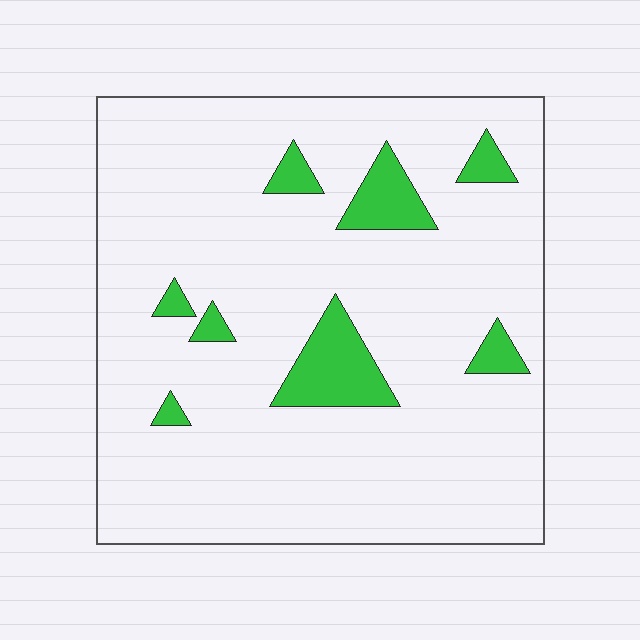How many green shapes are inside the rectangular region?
8.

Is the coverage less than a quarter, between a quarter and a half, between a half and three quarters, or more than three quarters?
Less than a quarter.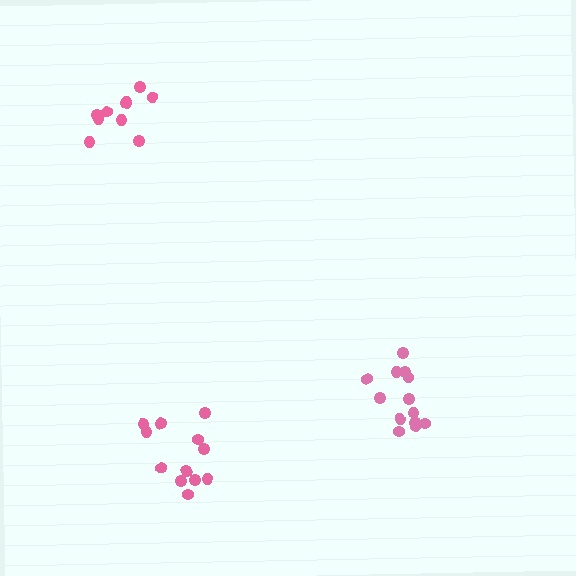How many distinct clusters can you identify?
There are 3 distinct clusters.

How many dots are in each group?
Group 1: 13 dots, Group 2: 12 dots, Group 3: 10 dots (35 total).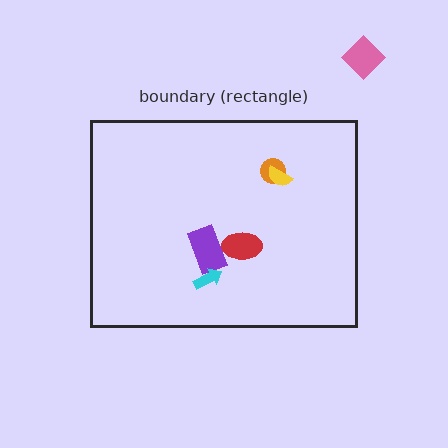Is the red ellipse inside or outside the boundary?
Inside.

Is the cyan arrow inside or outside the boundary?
Inside.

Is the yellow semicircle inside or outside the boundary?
Inside.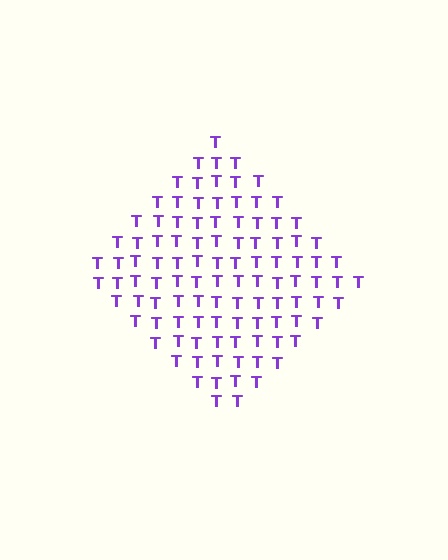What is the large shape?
The large shape is a diamond.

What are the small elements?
The small elements are letter T's.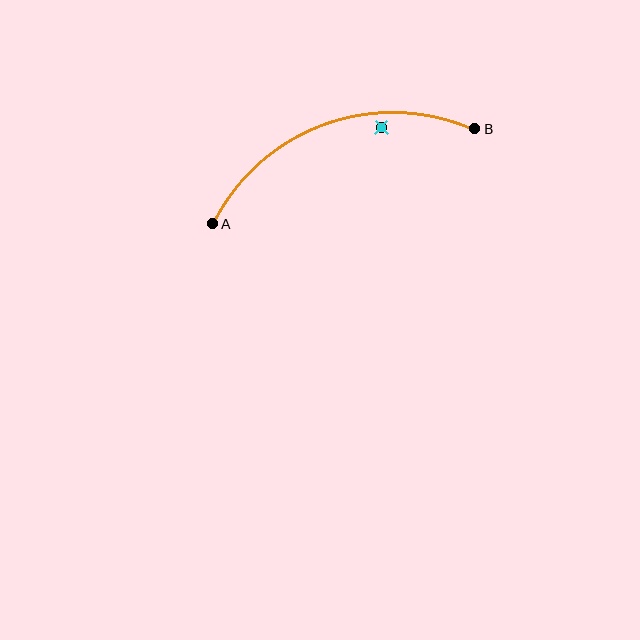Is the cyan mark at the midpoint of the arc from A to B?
No — the cyan mark does not lie on the arc at all. It sits slightly inside the curve.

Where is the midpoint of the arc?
The arc midpoint is the point on the curve farthest from the straight line joining A and B. It sits above that line.